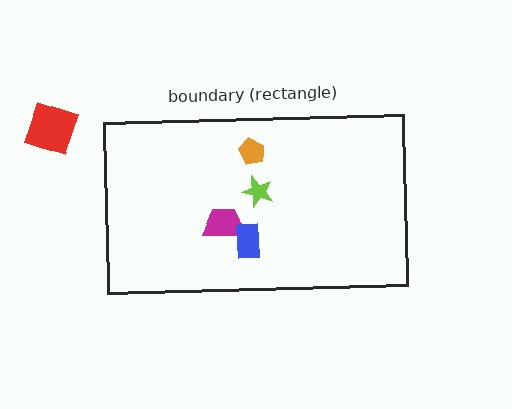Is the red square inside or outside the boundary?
Outside.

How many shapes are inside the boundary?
4 inside, 1 outside.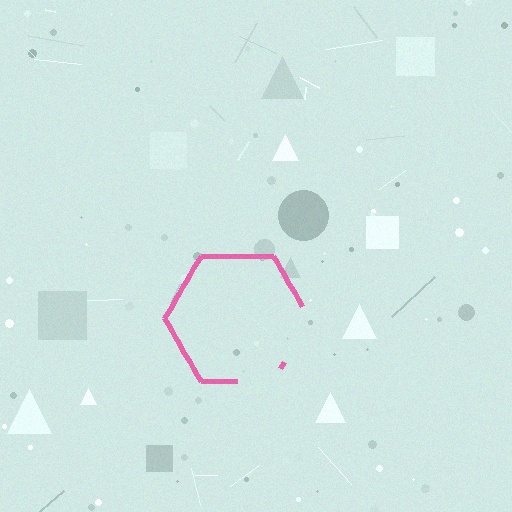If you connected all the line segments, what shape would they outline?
They would outline a hexagon.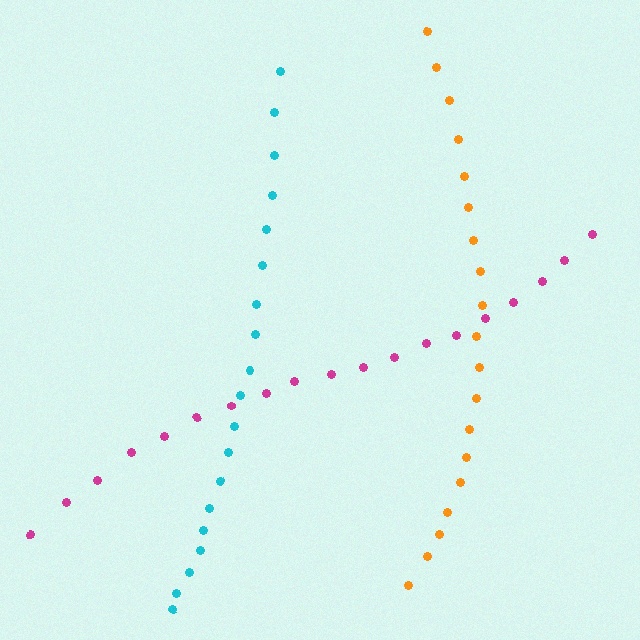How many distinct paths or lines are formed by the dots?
There are 3 distinct paths.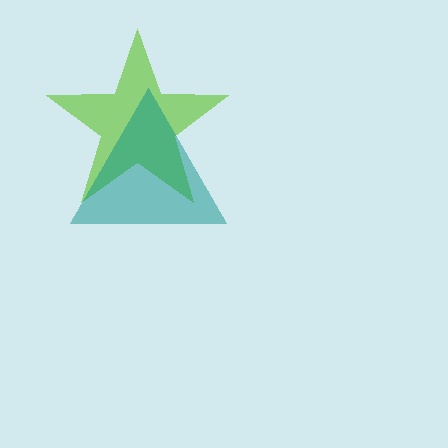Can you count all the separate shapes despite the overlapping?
Yes, there are 2 separate shapes.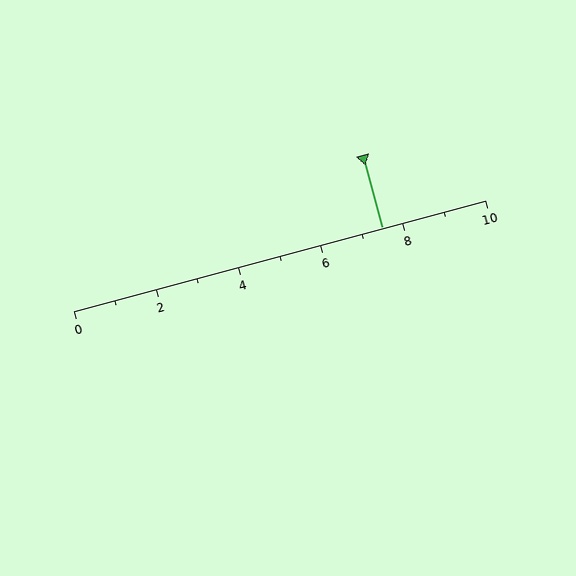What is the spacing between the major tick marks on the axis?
The major ticks are spaced 2 apart.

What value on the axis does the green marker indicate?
The marker indicates approximately 7.5.